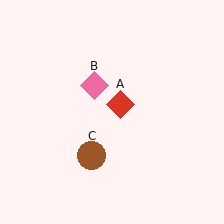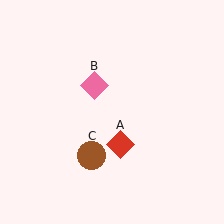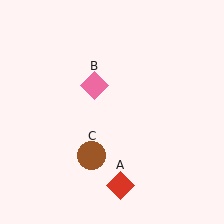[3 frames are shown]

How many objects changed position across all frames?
1 object changed position: red diamond (object A).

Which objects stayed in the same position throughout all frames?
Pink diamond (object B) and brown circle (object C) remained stationary.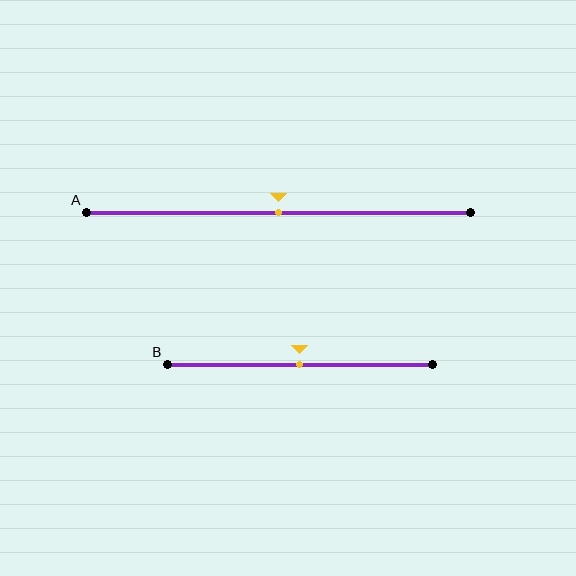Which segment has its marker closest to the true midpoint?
Segment A has its marker closest to the true midpoint.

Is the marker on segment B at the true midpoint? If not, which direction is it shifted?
Yes, the marker on segment B is at the true midpoint.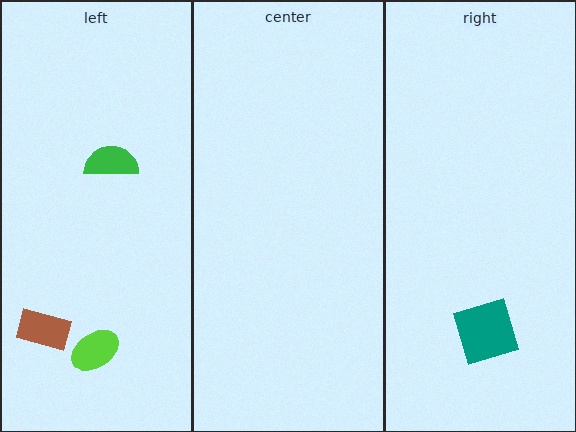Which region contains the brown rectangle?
The left region.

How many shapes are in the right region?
1.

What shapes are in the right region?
The teal square.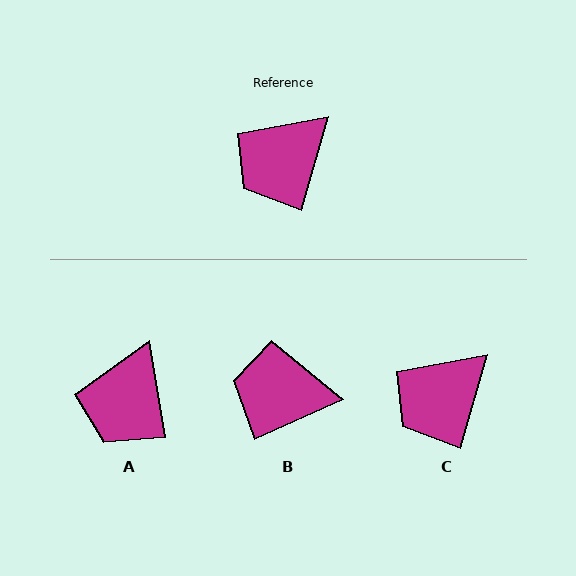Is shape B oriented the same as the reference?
No, it is off by about 50 degrees.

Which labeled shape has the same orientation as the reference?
C.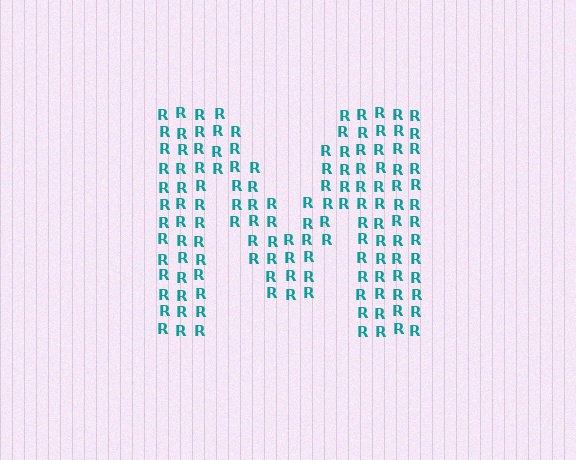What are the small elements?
The small elements are letter R's.